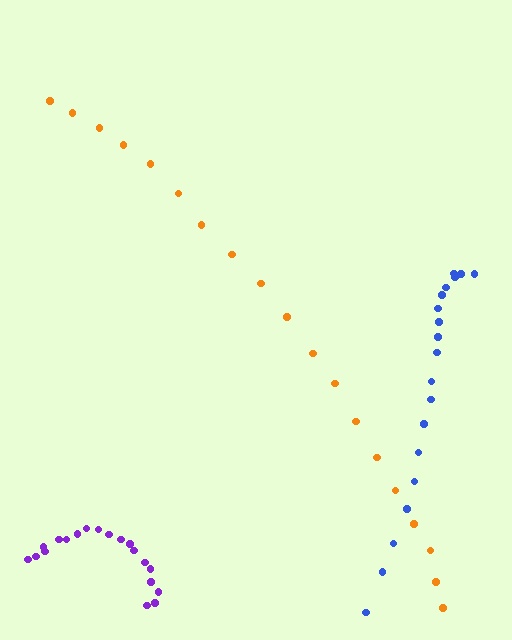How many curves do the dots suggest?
There are 3 distinct paths.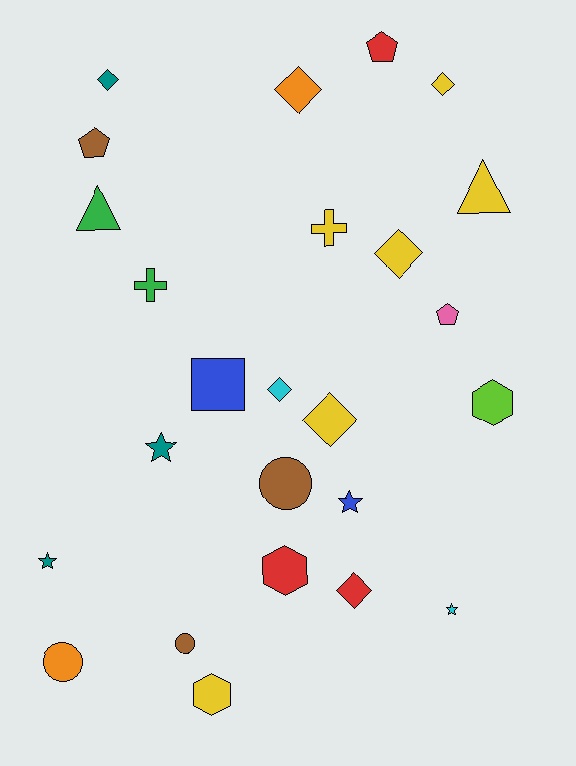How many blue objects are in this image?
There are 2 blue objects.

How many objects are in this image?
There are 25 objects.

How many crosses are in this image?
There are 2 crosses.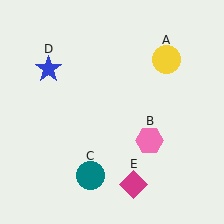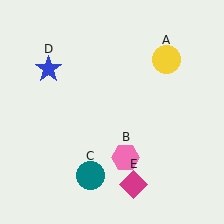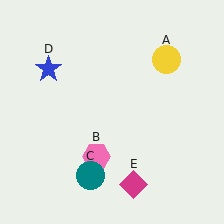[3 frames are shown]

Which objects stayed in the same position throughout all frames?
Yellow circle (object A) and teal circle (object C) and blue star (object D) and magenta diamond (object E) remained stationary.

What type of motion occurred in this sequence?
The pink hexagon (object B) rotated clockwise around the center of the scene.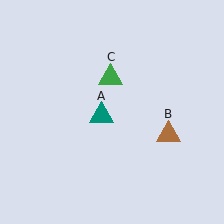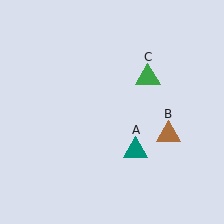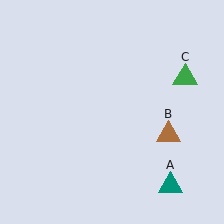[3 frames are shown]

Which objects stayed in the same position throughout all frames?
Brown triangle (object B) remained stationary.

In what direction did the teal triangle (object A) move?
The teal triangle (object A) moved down and to the right.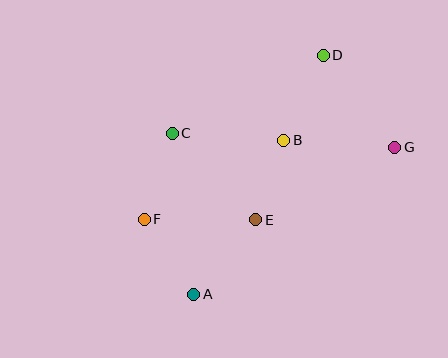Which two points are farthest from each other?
Points A and D are farthest from each other.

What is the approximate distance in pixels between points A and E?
The distance between A and E is approximately 97 pixels.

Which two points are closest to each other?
Points B and E are closest to each other.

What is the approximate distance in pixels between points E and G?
The distance between E and G is approximately 157 pixels.